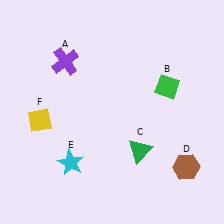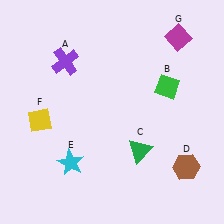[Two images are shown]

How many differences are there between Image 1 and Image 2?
There is 1 difference between the two images.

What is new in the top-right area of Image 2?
A magenta diamond (G) was added in the top-right area of Image 2.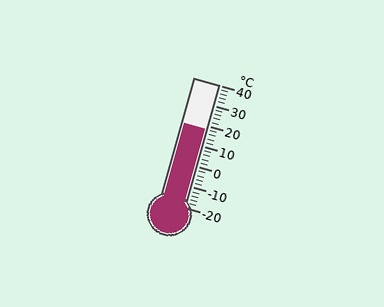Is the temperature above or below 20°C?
The temperature is below 20°C.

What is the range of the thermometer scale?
The thermometer scale ranges from -20°C to 40°C.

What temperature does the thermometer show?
The thermometer shows approximately 18°C.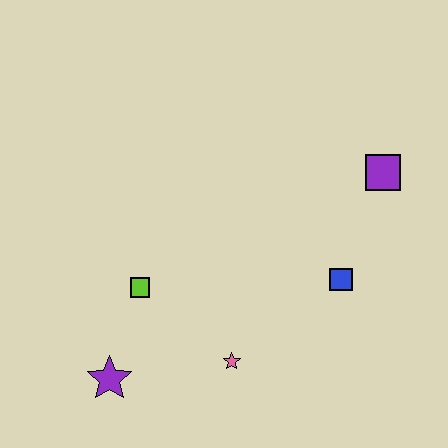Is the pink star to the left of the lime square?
No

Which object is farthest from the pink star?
The purple square is farthest from the pink star.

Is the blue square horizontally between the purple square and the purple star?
Yes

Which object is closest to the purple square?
The blue square is closest to the purple square.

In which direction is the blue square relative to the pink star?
The blue square is to the right of the pink star.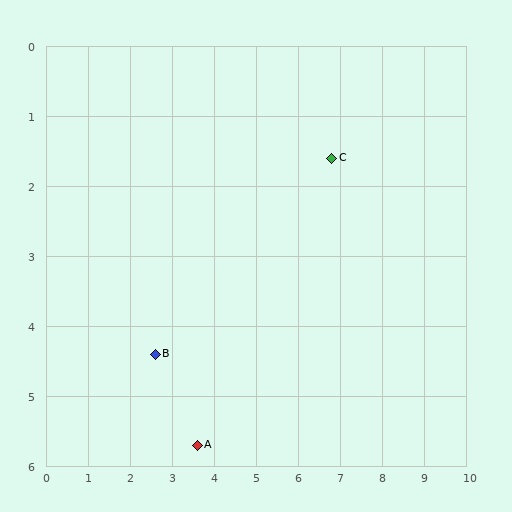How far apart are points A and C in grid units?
Points A and C are about 5.2 grid units apart.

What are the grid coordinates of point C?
Point C is at approximately (6.8, 1.6).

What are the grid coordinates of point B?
Point B is at approximately (2.6, 4.4).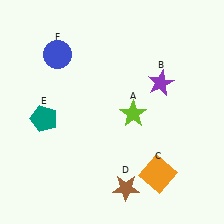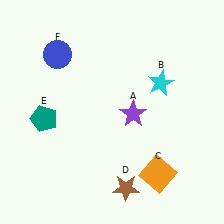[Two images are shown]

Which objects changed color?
A changed from lime to purple. B changed from purple to cyan.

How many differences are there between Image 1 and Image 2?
There are 2 differences between the two images.